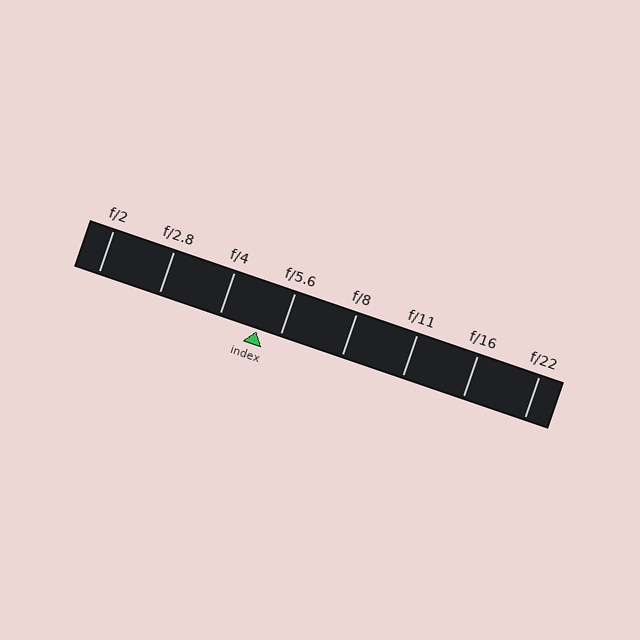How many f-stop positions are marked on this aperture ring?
There are 8 f-stop positions marked.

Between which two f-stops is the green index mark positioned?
The index mark is between f/4 and f/5.6.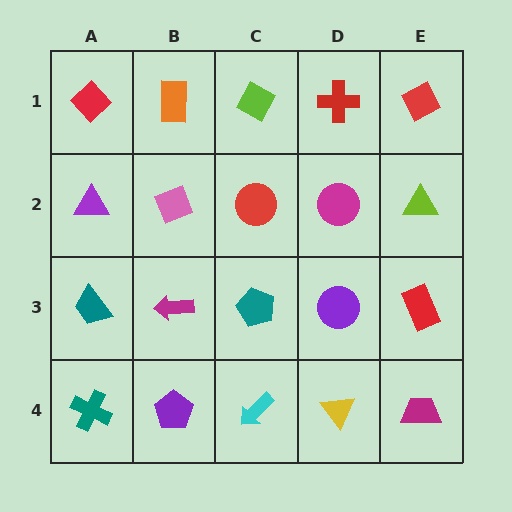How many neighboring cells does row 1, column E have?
2.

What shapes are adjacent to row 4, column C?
A teal pentagon (row 3, column C), a purple pentagon (row 4, column B), a yellow triangle (row 4, column D).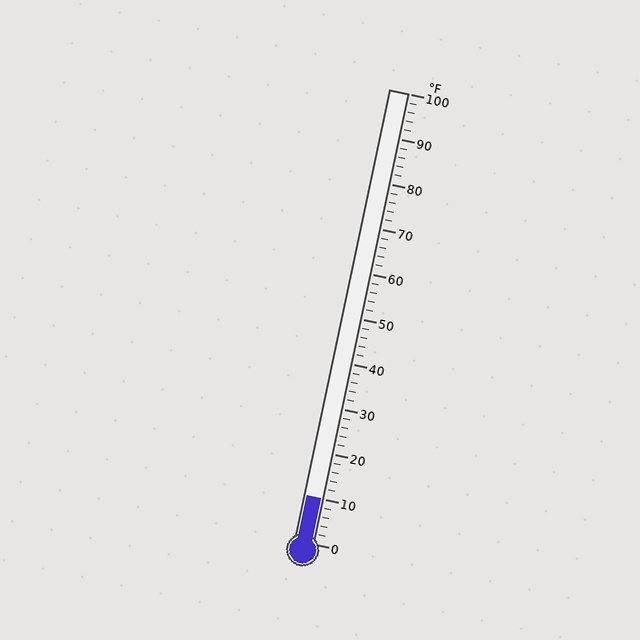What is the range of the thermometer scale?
The thermometer scale ranges from 0°F to 100°F.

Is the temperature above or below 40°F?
The temperature is below 40°F.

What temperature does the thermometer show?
The thermometer shows approximately 10°F.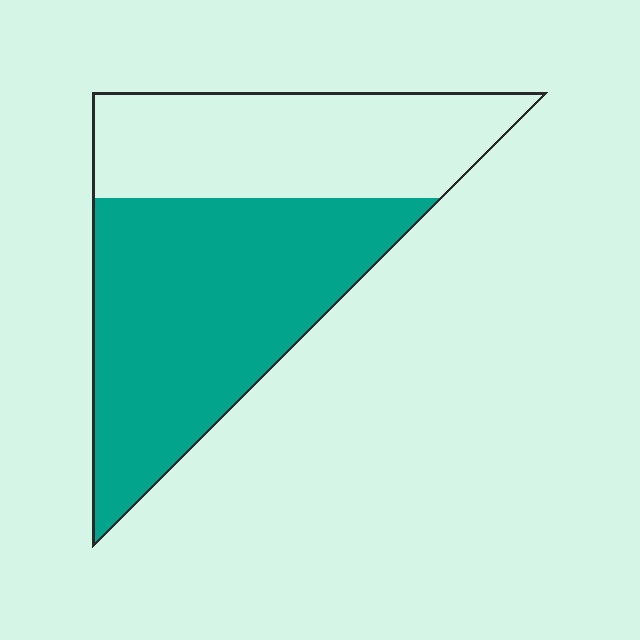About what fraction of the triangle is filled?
About three fifths (3/5).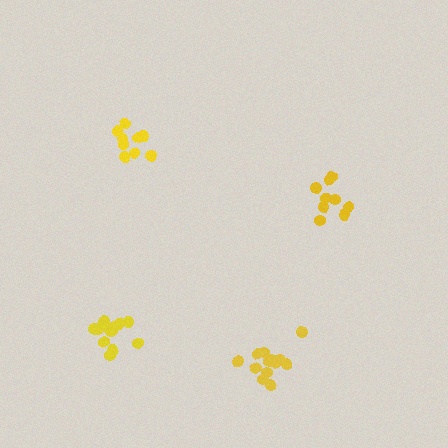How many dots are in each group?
Group 1: 12 dots, Group 2: 9 dots, Group 3: 9 dots, Group 4: 13 dots (43 total).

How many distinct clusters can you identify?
There are 4 distinct clusters.